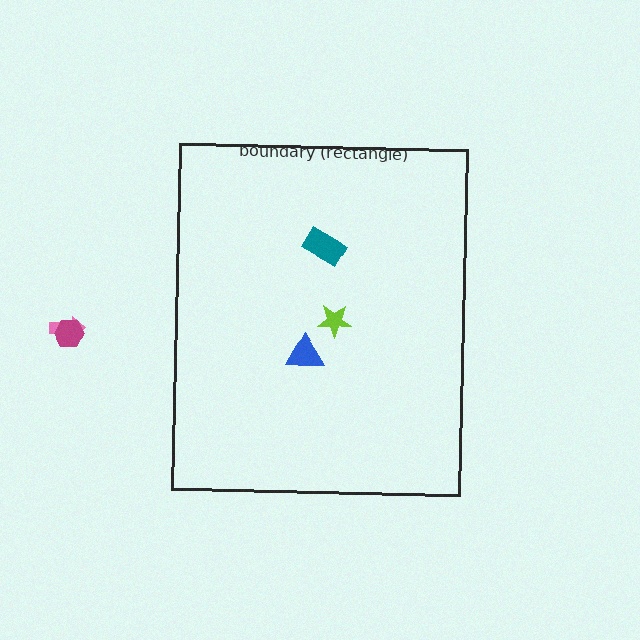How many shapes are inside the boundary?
3 inside, 2 outside.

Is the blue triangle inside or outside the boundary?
Inside.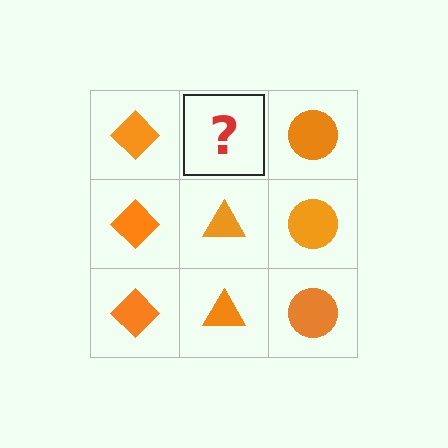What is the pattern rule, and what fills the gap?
The rule is that each column has a consistent shape. The gap should be filled with an orange triangle.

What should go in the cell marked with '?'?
The missing cell should contain an orange triangle.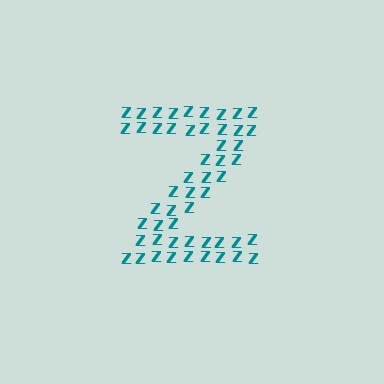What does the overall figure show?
The overall figure shows the letter Z.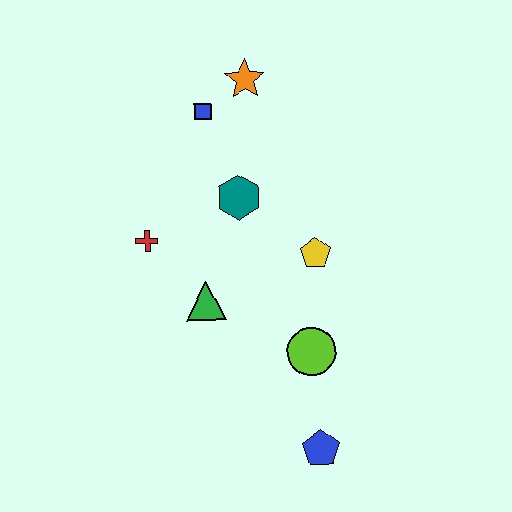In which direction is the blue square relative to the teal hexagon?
The blue square is above the teal hexagon.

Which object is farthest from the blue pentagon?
The orange star is farthest from the blue pentagon.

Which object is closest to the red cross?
The green triangle is closest to the red cross.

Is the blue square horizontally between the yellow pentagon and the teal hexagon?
No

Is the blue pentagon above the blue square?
No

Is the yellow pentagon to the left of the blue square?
No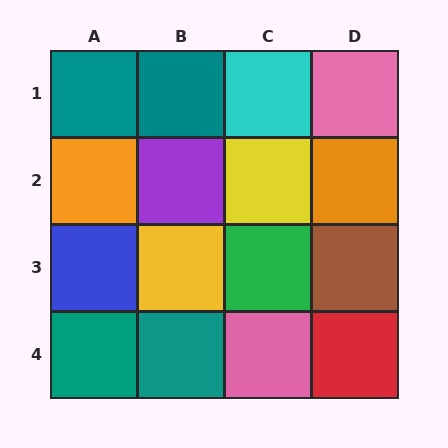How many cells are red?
1 cell is red.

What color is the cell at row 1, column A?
Teal.